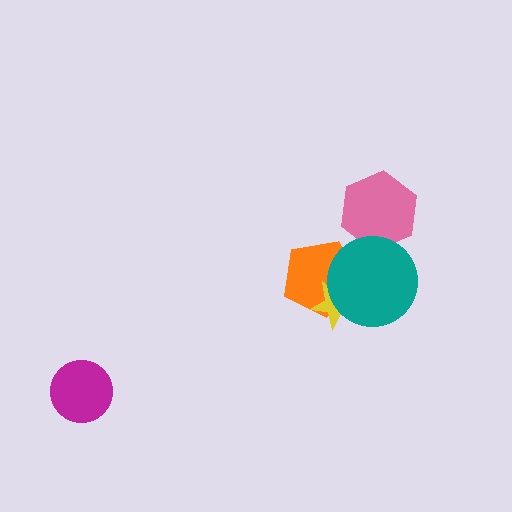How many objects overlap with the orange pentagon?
2 objects overlap with the orange pentagon.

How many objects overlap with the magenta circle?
0 objects overlap with the magenta circle.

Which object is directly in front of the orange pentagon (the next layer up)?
The yellow star is directly in front of the orange pentagon.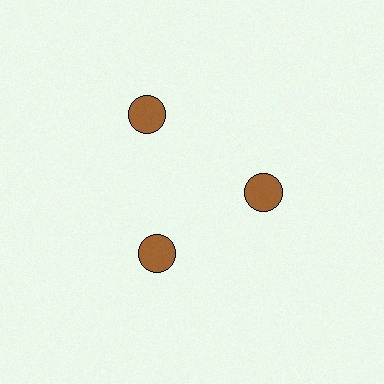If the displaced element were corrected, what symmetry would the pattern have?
It would have 3-fold rotational symmetry — the pattern would map onto itself every 120 degrees.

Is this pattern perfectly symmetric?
No. The 3 brown circles are arranged in a ring, but one element near the 11 o'clock position is pushed outward from the center, breaking the 3-fold rotational symmetry.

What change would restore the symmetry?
The symmetry would be restored by moving it inward, back onto the ring so that all 3 circles sit at equal angles and equal distance from the center.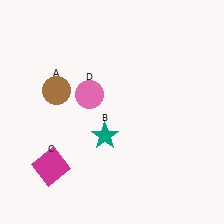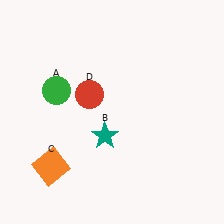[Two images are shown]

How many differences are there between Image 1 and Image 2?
There are 3 differences between the two images.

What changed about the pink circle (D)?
In Image 1, D is pink. In Image 2, it changed to red.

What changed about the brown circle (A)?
In Image 1, A is brown. In Image 2, it changed to green.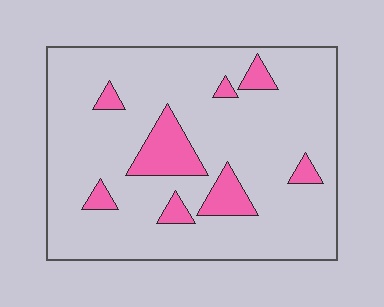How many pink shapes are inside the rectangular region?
8.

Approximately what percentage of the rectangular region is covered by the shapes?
Approximately 15%.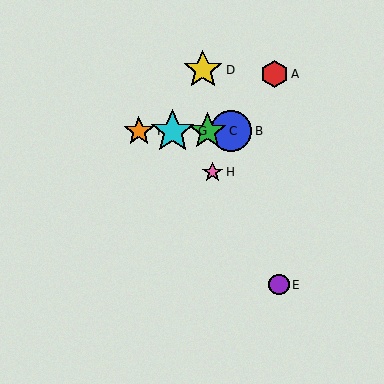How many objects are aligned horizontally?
4 objects (B, C, F, G) are aligned horizontally.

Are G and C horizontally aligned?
Yes, both are at y≈131.